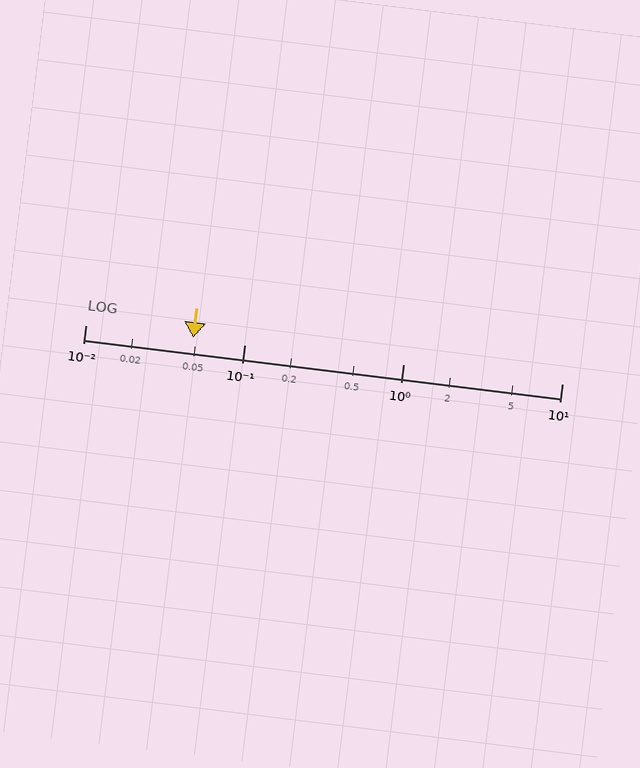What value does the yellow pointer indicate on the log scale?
The pointer indicates approximately 0.048.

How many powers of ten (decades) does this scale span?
The scale spans 3 decades, from 0.01 to 10.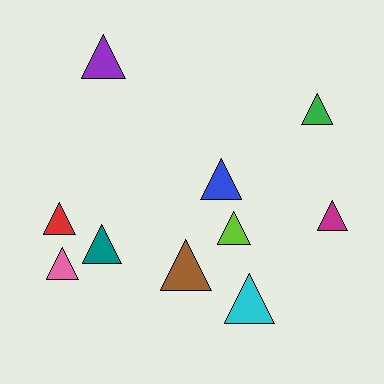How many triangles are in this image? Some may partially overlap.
There are 10 triangles.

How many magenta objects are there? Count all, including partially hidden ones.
There is 1 magenta object.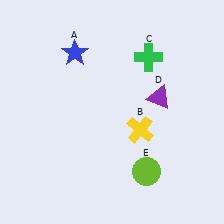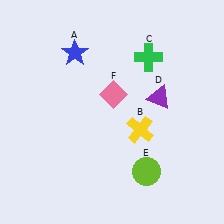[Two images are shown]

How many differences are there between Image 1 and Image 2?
There is 1 difference between the two images.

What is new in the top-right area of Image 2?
A pink diamond (F) was added in the top-right area of Image 2.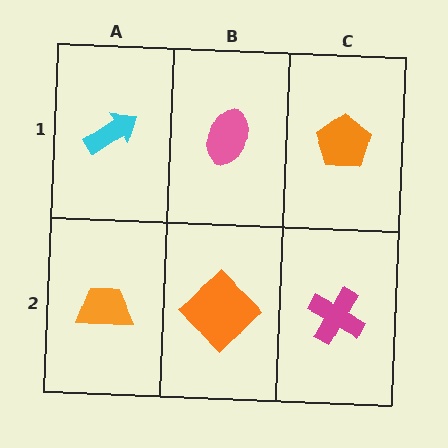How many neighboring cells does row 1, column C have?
2.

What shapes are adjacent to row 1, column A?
An orange trapezoid (row 2, column A), a pink ellipse (row 1, column B).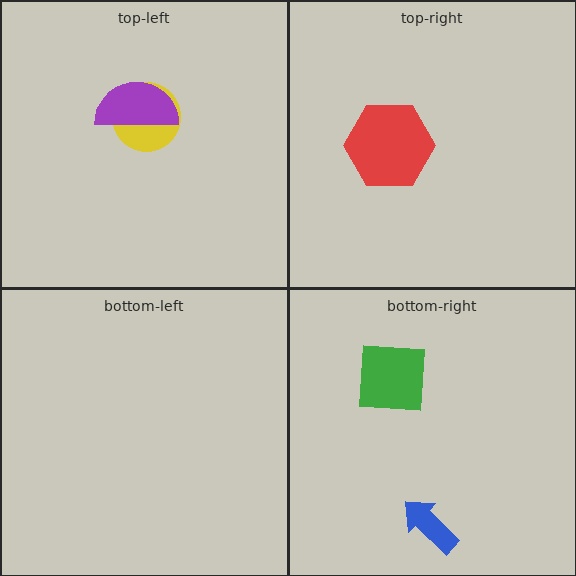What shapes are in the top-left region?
The yellow circle, the purple semicircle.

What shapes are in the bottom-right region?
The green square, the blue arrow.